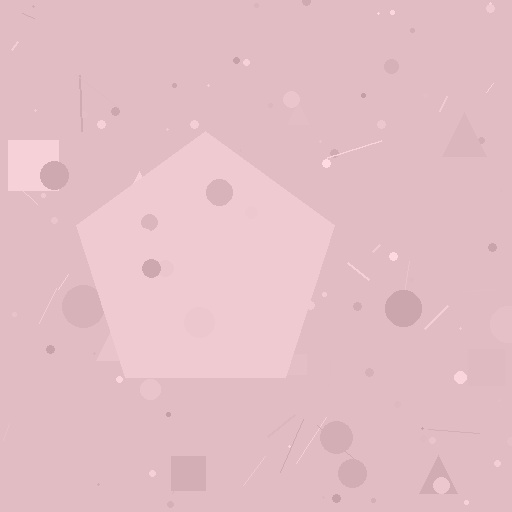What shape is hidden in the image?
A pentagon is hidden in the image.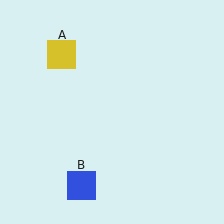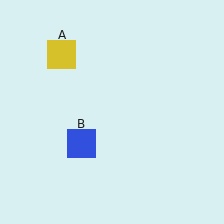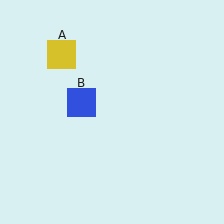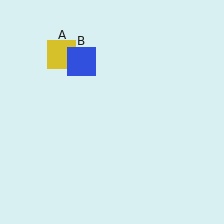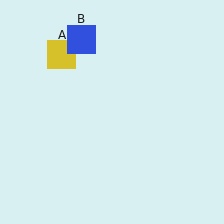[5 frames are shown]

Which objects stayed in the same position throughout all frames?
Yellow square (object A) remained stationary.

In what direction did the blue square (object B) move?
The blue square (object B) moved up.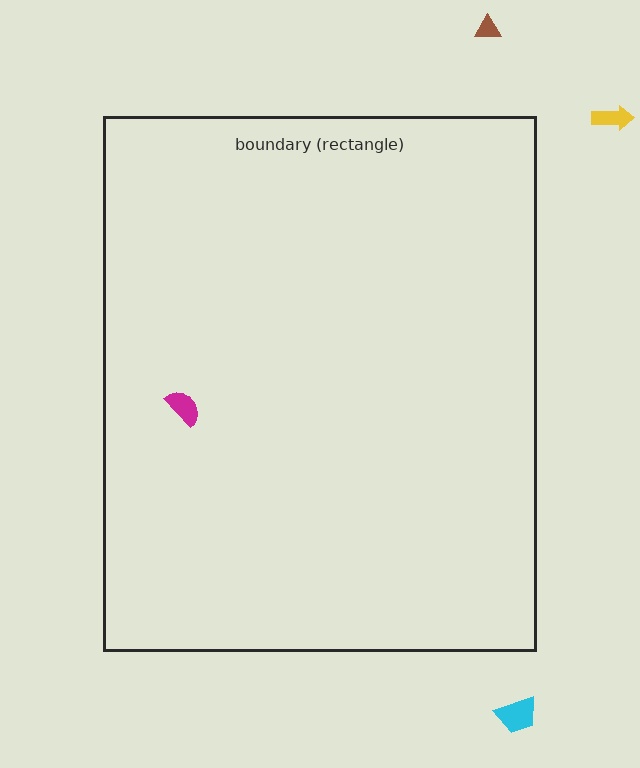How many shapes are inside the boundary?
1 inside, 3 outside.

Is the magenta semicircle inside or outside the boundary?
Inside.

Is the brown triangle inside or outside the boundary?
Outside.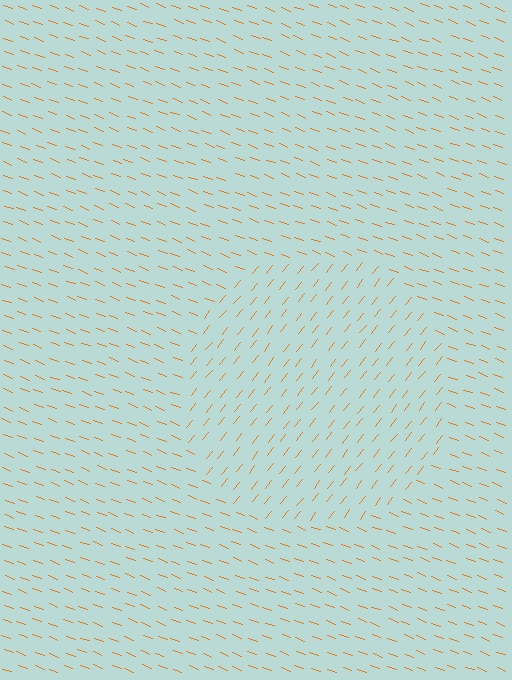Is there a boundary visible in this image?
Yes, there is a texture boundary formed by a change in line orientation.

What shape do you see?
I see a circle.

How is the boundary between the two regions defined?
The boundary is defined purely by a change in line orientation (approximately 71 degrees difference). All lines are the same color and thickness.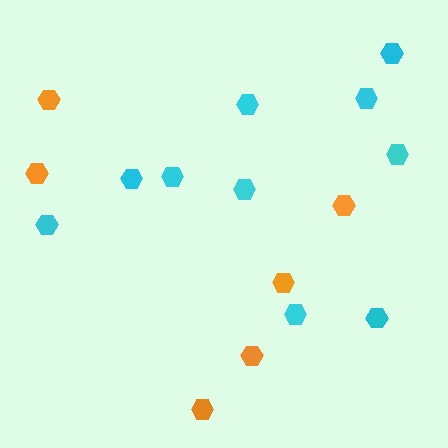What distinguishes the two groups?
There are 2 groups: one group of orange hexagons (6) and one group of cyan hexagons (10).